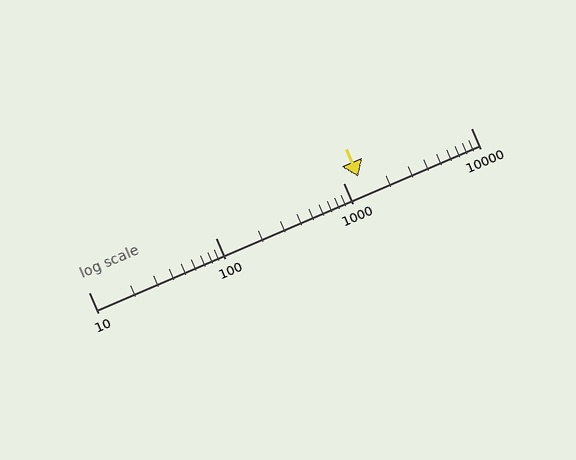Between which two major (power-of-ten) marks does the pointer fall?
The pointer is between 1000 and 10000.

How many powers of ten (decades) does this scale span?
The scale spans 3 decades, from 10 to 10000.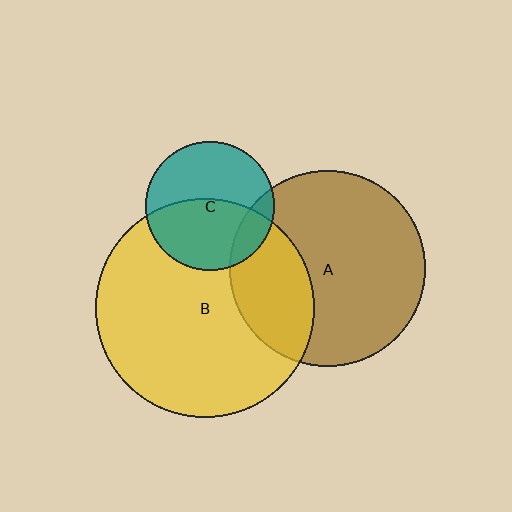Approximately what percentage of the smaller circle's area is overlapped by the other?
Approximately 30%.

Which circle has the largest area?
Circle B (yellow).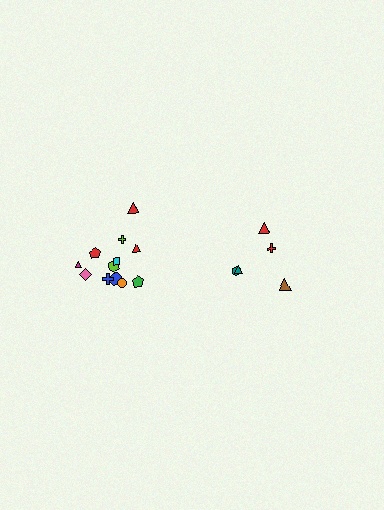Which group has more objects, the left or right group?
The left group.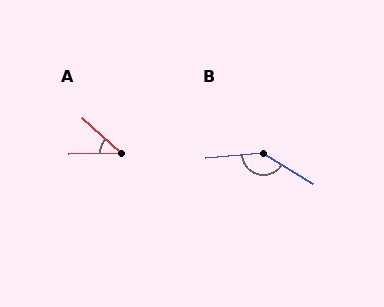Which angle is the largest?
B, at approximately 144 degrees.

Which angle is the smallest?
A, at approximately 43 degrees.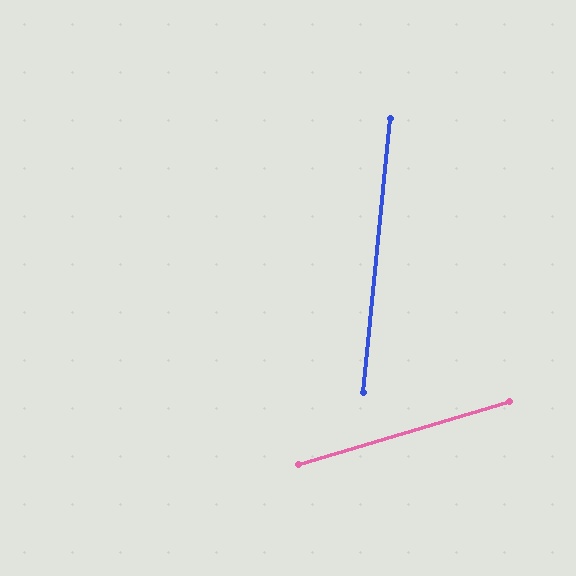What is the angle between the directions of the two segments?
Approximately 68 degrees.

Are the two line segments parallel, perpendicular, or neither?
Neither parallel nor perpendicular — they differ by about 68°.